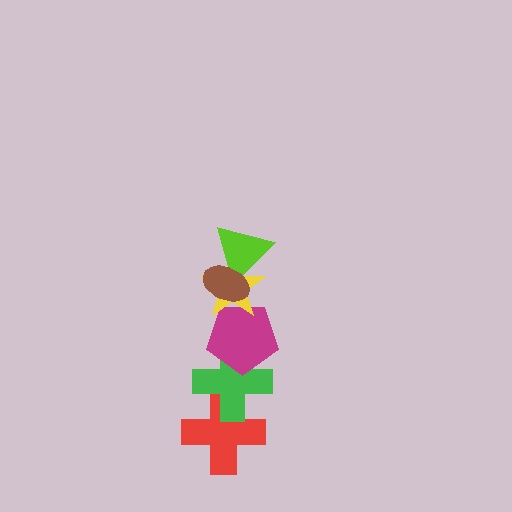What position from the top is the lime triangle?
The lime triangle is 2nd from the top.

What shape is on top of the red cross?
The green cross is on top of the red cross.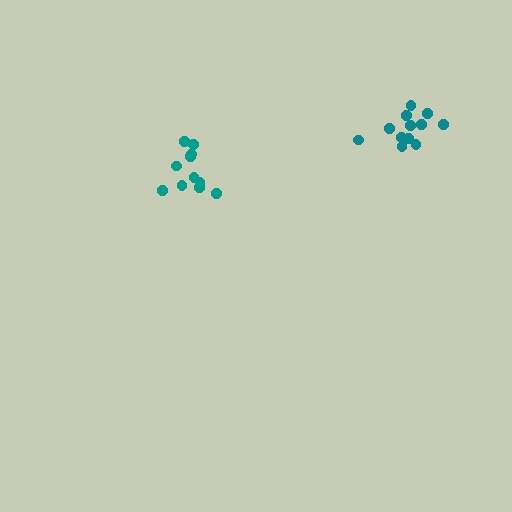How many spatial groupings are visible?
There are 2 spatial groupings.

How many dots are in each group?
Group 1: 12 dots, Group 2: 11 dots (23 total).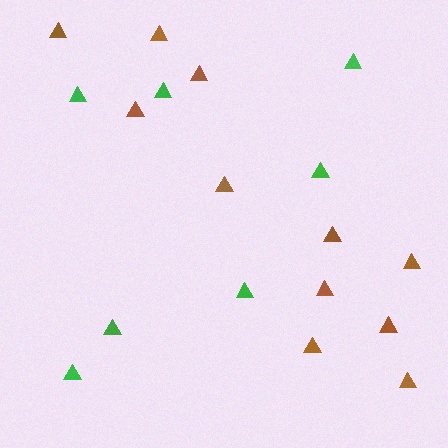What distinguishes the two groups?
There are 2 groups: one group of green triangles (7) and one group of brown triangles (11).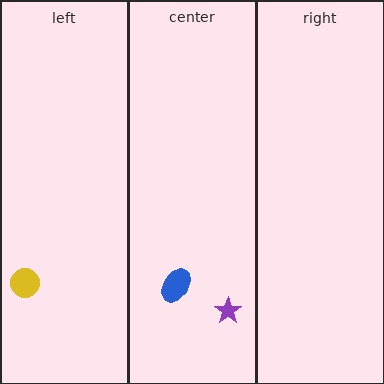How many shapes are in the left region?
1.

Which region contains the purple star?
The center region.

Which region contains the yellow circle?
The left region.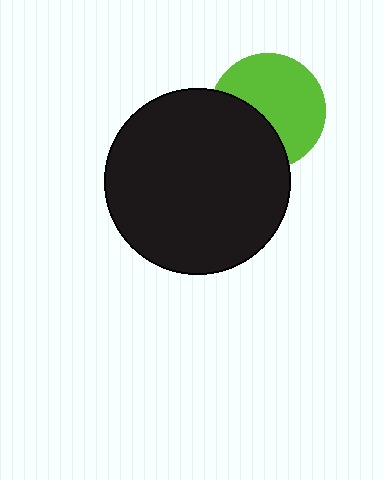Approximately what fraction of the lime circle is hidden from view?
Roughly 37% of the lime circle is hidden behind the black circle.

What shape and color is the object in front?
The object in front is a black circle.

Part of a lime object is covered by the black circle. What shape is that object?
It is a circle.